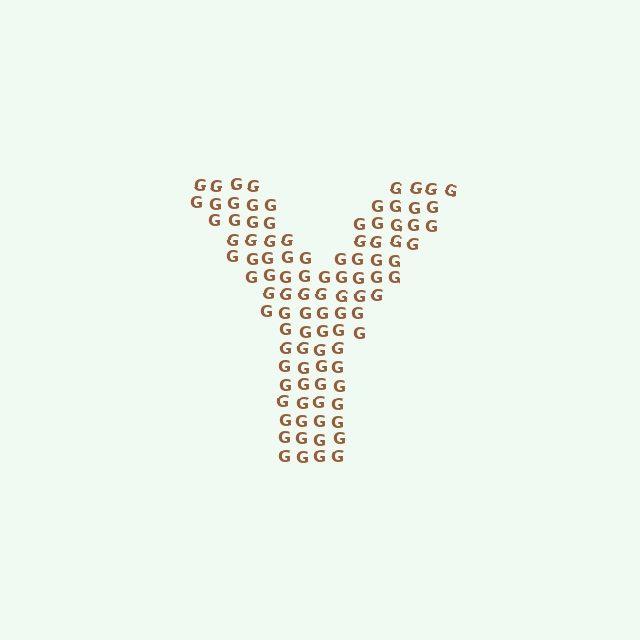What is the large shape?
The large shape is the letter Y.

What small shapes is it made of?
It is made of small letter G's.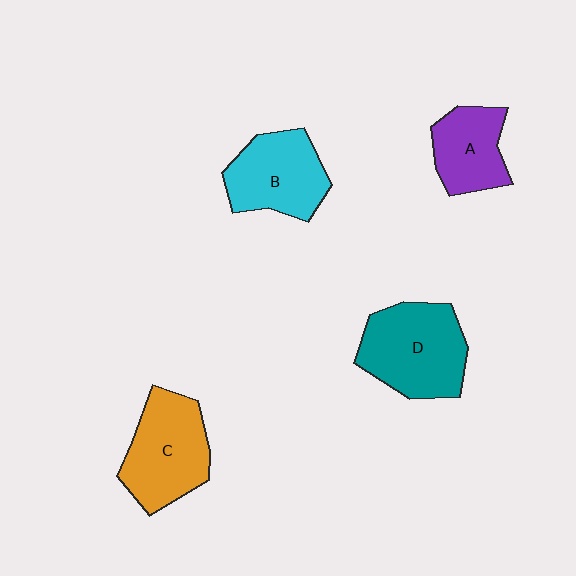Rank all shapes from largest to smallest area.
From largest to smallest: D (teal), C (orange), B (cyan), A (purple).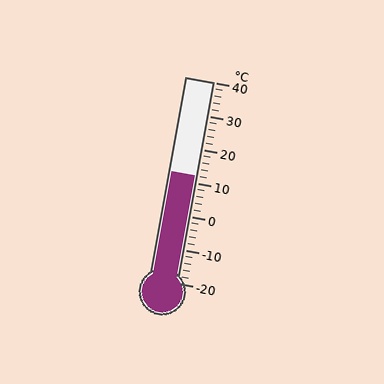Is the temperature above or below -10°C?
The temperature is above -10°C.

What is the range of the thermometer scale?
The thermometer scale ranges from -20°C to 40°C.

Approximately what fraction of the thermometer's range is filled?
The thermometer is filled to approximately 55% of its range.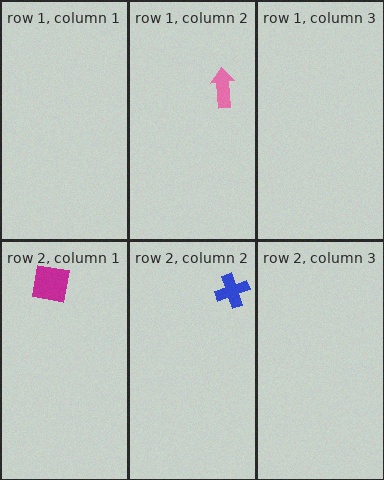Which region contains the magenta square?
The row 2, column 1 region.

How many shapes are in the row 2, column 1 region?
1.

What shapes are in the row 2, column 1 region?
The magenta square.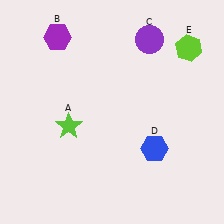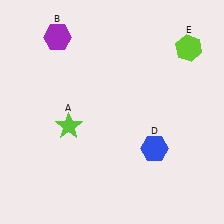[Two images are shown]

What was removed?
The purple circle (C) was removed in Image 2.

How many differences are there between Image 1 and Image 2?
There is 1 difference between the two images.